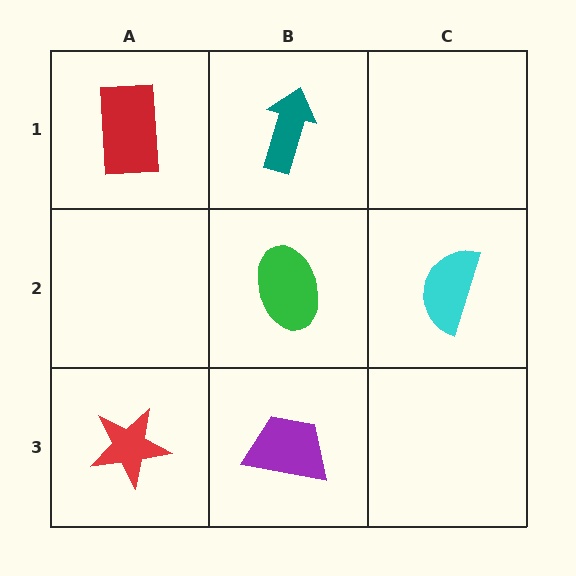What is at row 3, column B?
A purple trapezoid.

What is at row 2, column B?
A green ellipse.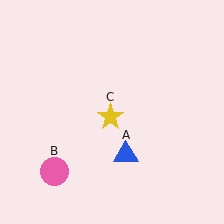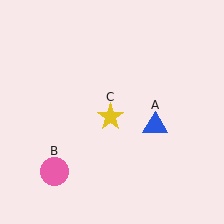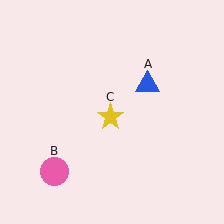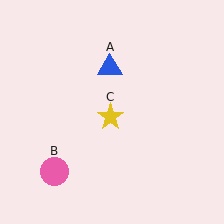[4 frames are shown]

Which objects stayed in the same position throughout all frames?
Pink circle (object B) and yellow star (object C) remained stationary.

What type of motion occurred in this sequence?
The blue triangle (object A) rotated counterclockwise around the center of the scene.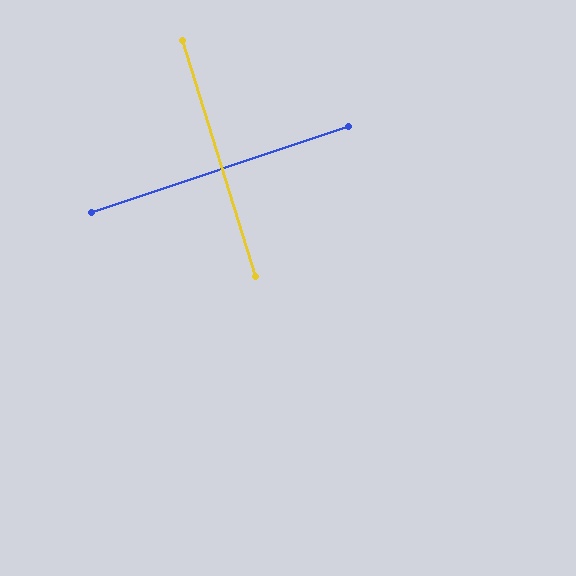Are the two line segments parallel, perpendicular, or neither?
Perpendicular — they meet at approximately 89°.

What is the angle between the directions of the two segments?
Approximately 89 degrees.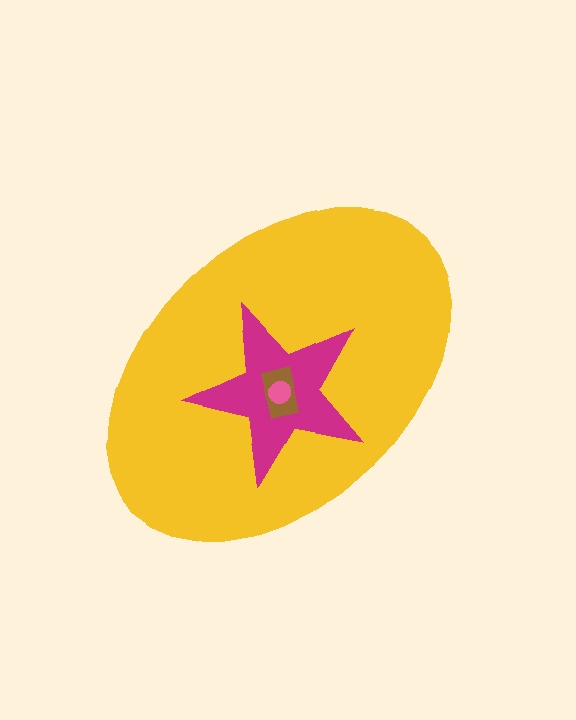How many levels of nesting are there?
4.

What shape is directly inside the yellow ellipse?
The magenta star.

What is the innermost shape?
The pink circle.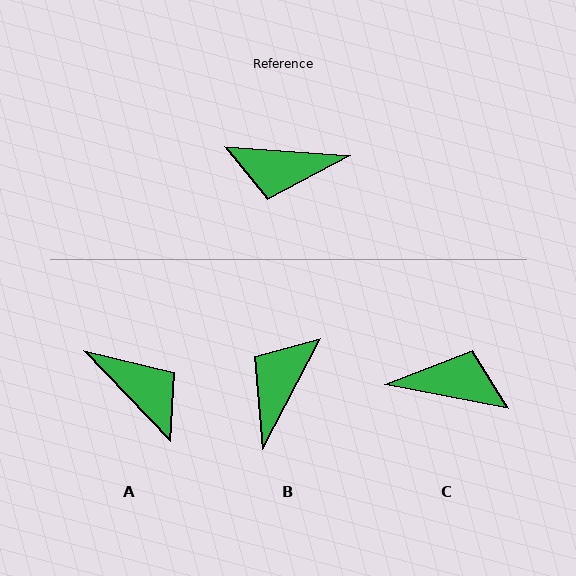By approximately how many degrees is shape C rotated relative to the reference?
Approximately 173 degrees counter-clockwise.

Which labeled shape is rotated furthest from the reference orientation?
C, about 173 degrees away.